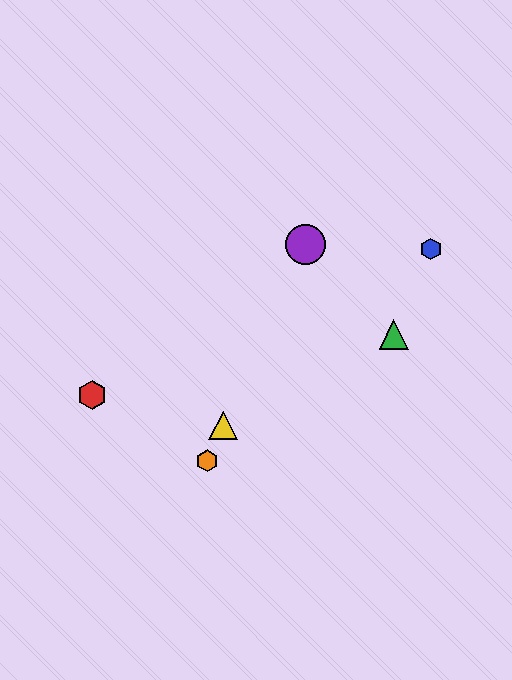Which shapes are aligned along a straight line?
The yellow triangle, the purple circle, the orange hexagon are aligned along a straight line.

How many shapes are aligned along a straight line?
3 shapes (the yellow triangle, the purple circle, the orange hexagon) are aligned along a straight line.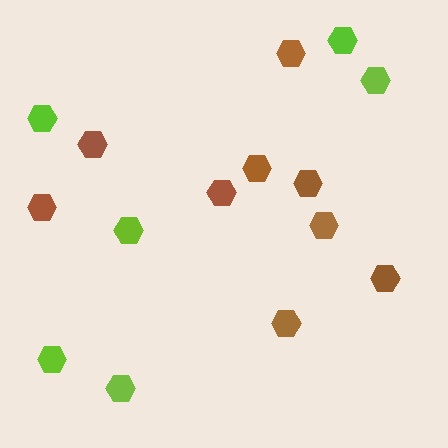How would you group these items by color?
There are 2 groups: one group of lime hexagons (6) and one group of brown hexagons (9).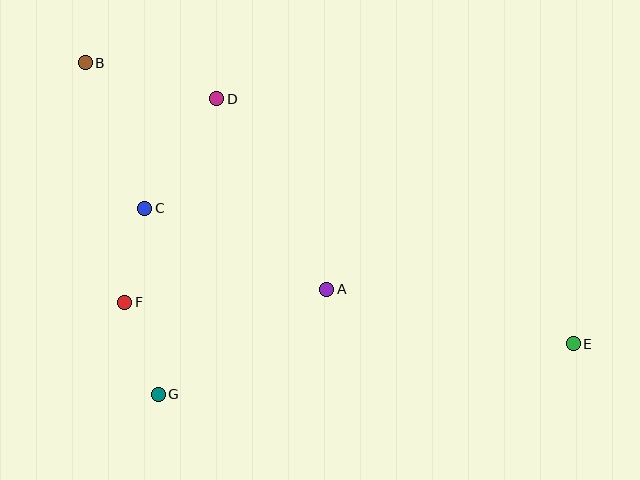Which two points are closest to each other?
Points C and F are closest to each other.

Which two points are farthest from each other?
Points B and E are farthest from each other.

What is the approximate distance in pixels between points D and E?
The distance between D and E is approximately 432 pixels.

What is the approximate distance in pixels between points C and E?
The distance between C and E is approximately 450 pixels.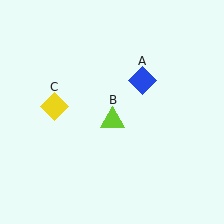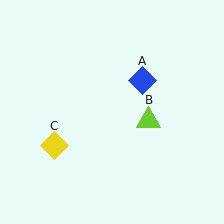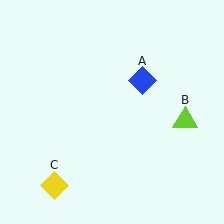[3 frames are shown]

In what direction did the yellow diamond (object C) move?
The yellow diamond (object C) moved down.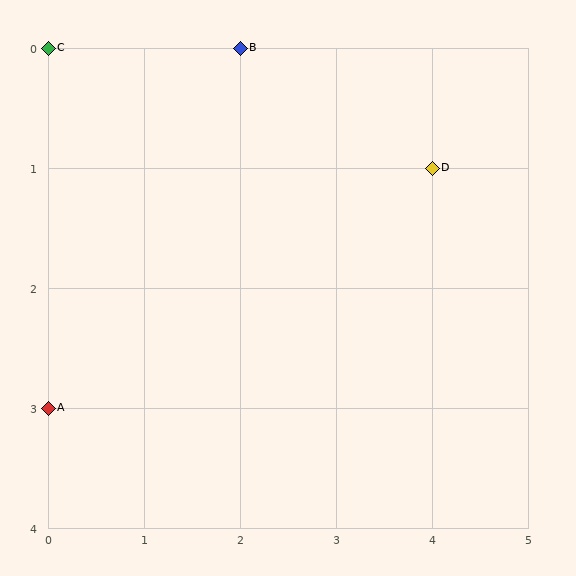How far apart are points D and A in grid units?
Points D and A are 4 columns and 2 rows apart (about 4.5 grid units diagonally).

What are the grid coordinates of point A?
Point A is at grid coordinates (0, 3).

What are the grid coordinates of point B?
Point B is at grid coordinates (2, 0).